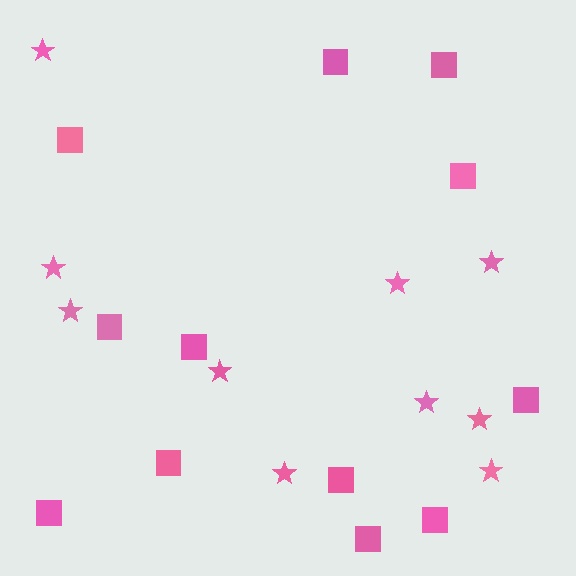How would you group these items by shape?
There are 2 groups: one group of stars (10) and one group of squares (12).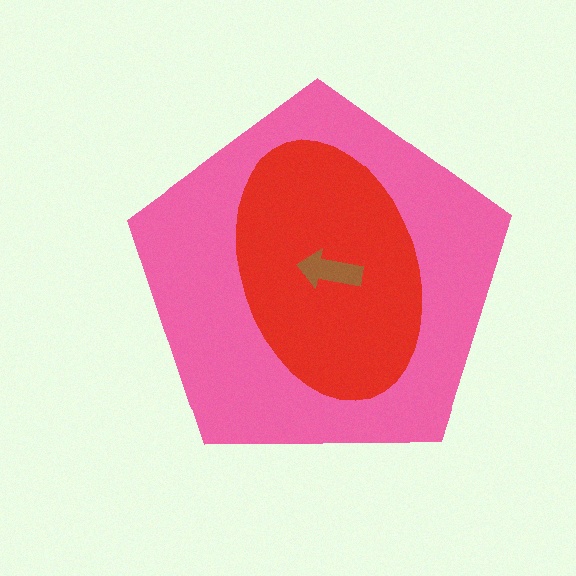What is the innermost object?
The brown arrow.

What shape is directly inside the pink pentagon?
The red ellipse.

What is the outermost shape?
The pink pentagon.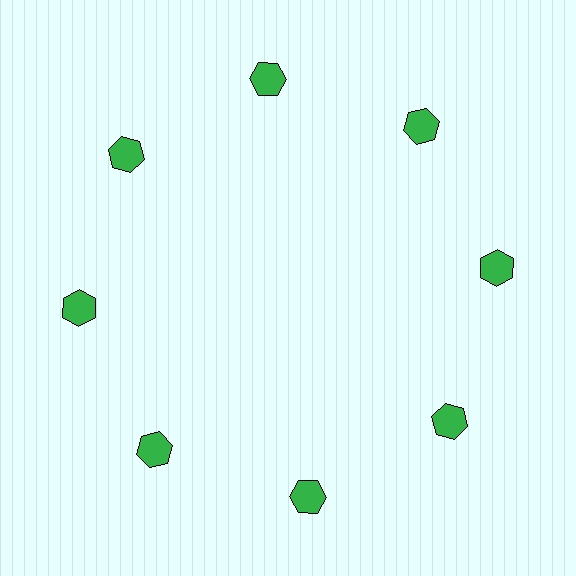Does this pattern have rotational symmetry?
Yes, this pattern has 8-fold rotational symmetry. It looks the same after rotating 45 degrees around the center.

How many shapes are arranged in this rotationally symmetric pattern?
There are 8 shapes, arranged in 8 groups of 1.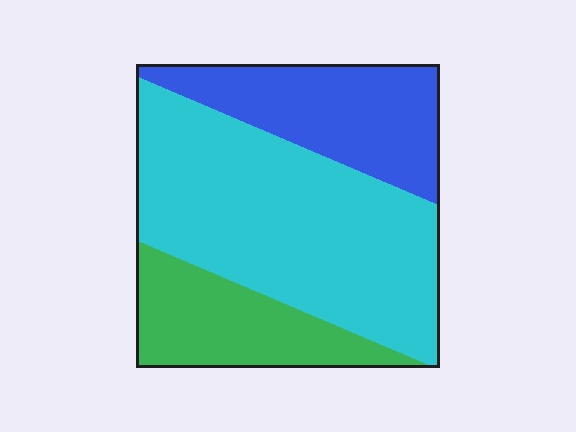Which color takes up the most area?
Cyan, at roughly 55%.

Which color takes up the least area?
Green, at roughly 20%.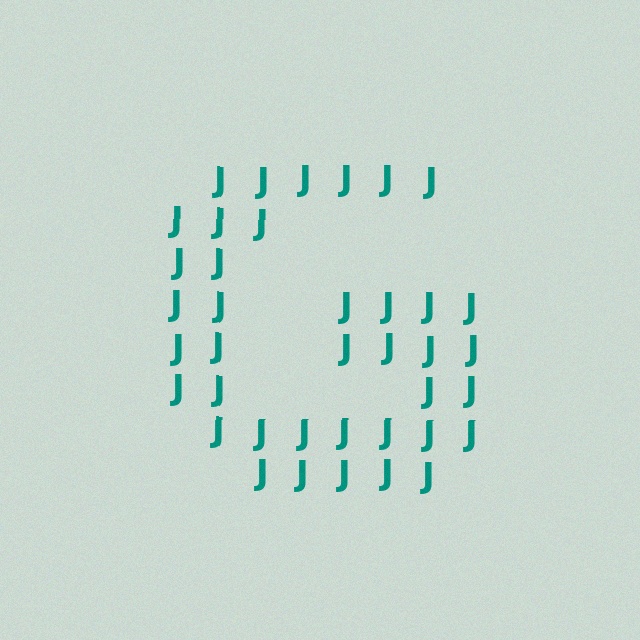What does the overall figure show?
The overall figure shows the letter G.